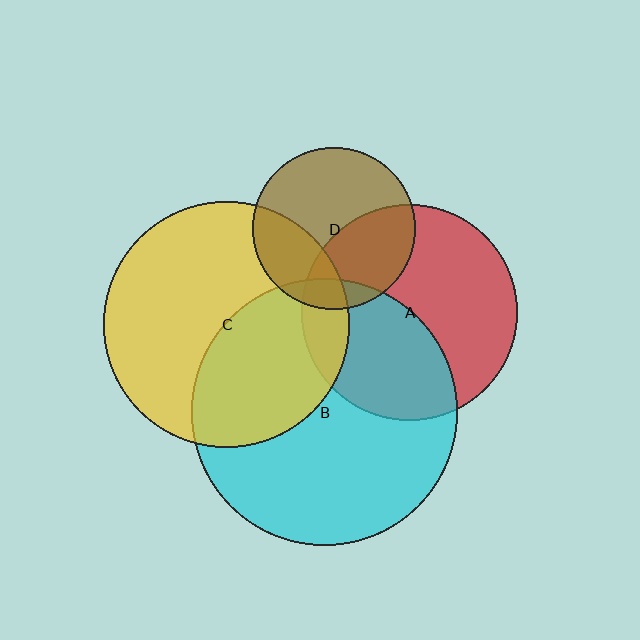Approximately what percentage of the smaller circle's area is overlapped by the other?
Approximately 10%.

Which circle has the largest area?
Circle B (cyan).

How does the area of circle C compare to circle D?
Approximately 2.3 times.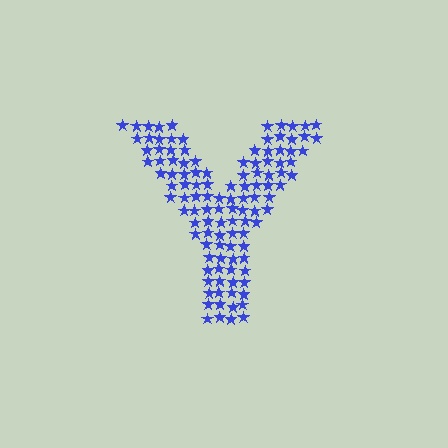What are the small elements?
The small elements are stars.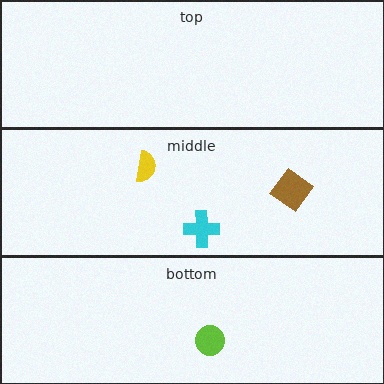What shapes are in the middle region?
The yellow semicircle, the cyan cross, the brown diamond.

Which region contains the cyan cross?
The middle region.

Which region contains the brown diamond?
The middle region.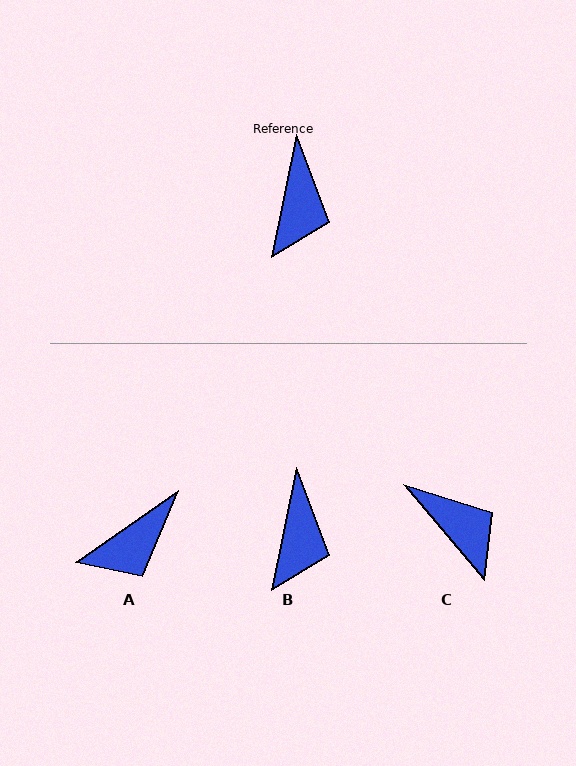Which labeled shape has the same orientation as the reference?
B.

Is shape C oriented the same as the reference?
No, it is off by about 52 degrees.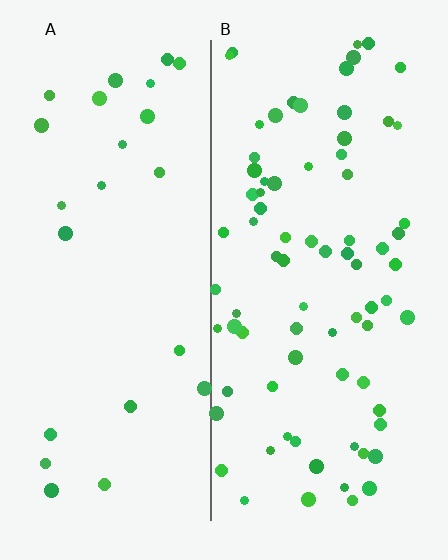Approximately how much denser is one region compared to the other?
Approximately 3.1× — region B over region A.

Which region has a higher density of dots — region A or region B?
B (the right).